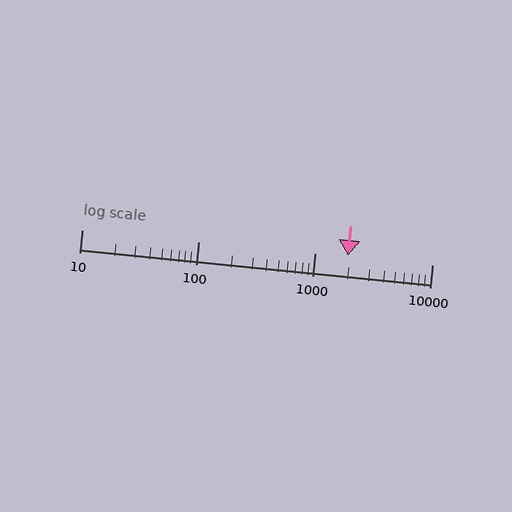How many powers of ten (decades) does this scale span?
The scale spans 3 decades, from 10 to 10000.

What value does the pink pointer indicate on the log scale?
The pointer indicates approximately 1900.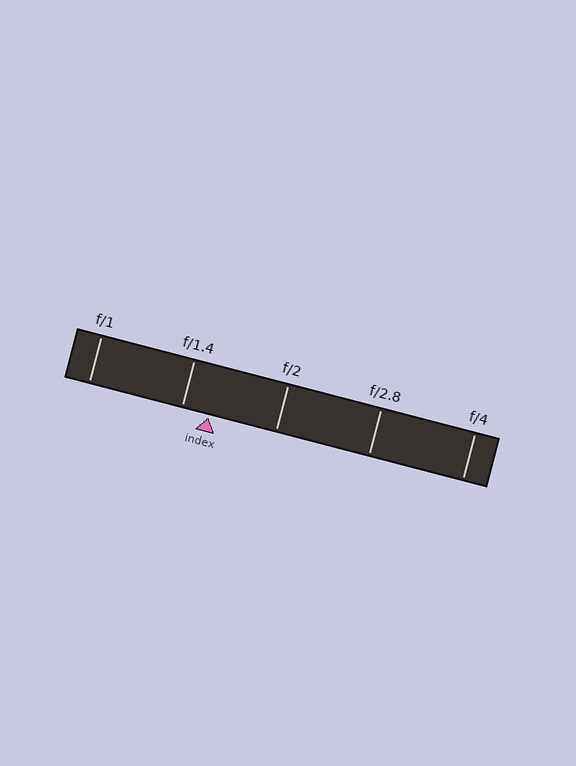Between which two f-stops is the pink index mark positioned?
The index mark is between f/1.4 and f/2.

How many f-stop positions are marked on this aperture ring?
There are 5 f-stop positions marked.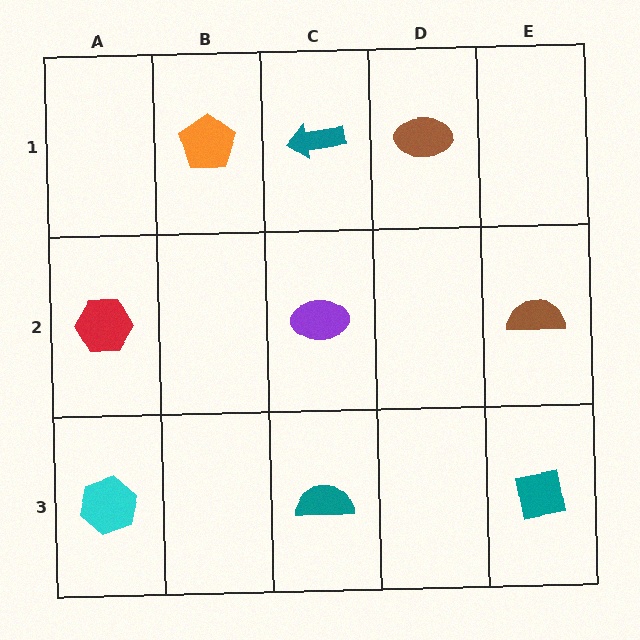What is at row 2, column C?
A purple ellipse.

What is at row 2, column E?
A brown semicircle.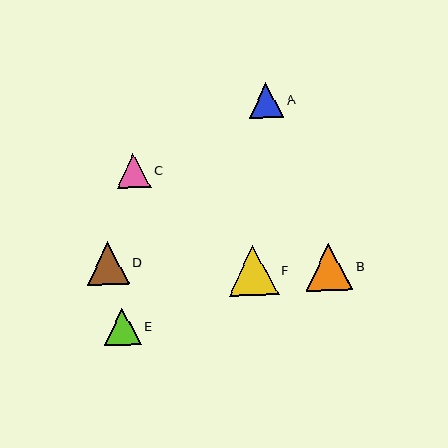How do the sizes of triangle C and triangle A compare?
Triangle C and triangle A are approximately the same size.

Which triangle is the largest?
Triangle F is the largest with a size of approximately 50 pixels.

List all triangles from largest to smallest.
From largest to smallest: F, B, D, E, C, A.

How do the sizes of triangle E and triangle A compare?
Triangle E and triangle A are approximately the same size.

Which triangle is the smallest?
Triangle A is the smallest with a size of approximately 34 pixels.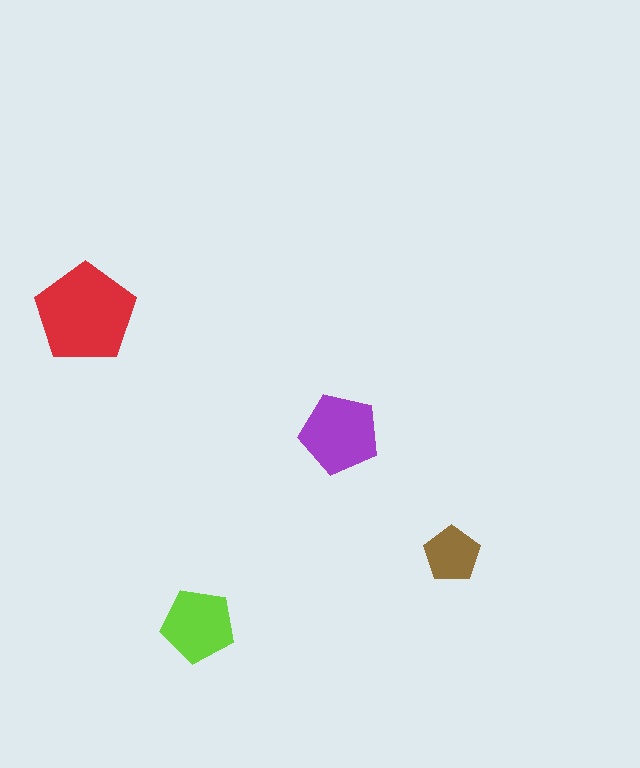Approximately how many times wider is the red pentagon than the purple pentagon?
About 1.5 times wider.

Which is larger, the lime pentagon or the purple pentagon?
The purple one.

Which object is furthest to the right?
The brown pentagon is rightmost.